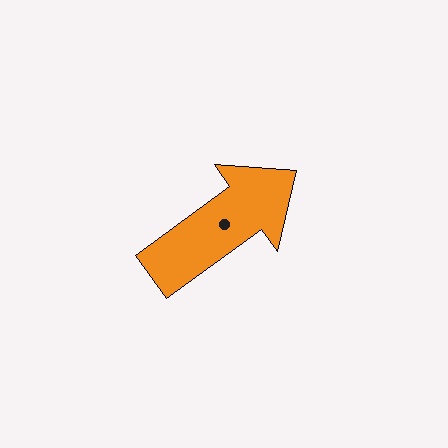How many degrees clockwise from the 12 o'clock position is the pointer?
Approximately 54 degrees.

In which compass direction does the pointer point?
Northeast.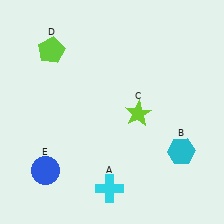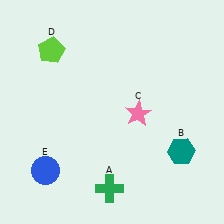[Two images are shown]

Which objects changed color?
A changed from cyan to green. B changed from cyan to teal. C changed from lime to pink.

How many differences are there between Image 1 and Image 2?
There are 3 differences between the two images.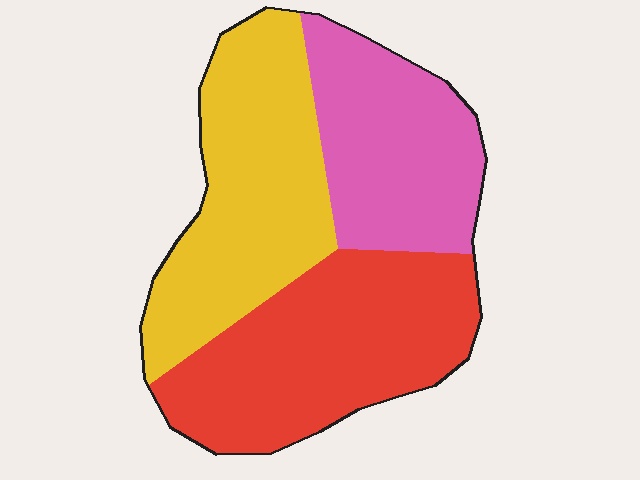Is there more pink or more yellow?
Yellow.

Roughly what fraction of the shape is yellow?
Yellow takes up about one third (1/3) of the shape.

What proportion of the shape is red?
Red covers 38% of the shape.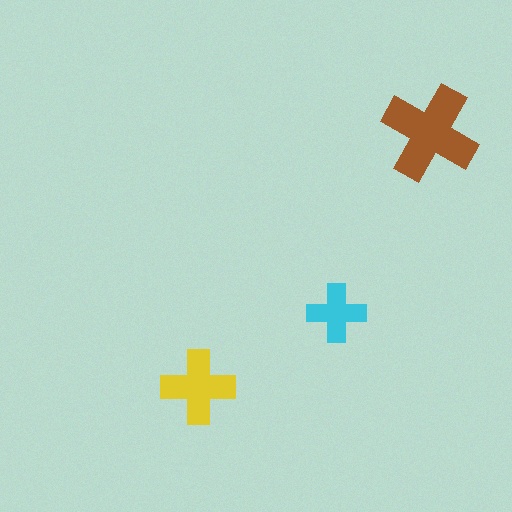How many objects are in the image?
There are 3 objects in the image.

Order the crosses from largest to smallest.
the brown one, the yellow one, the cyan one.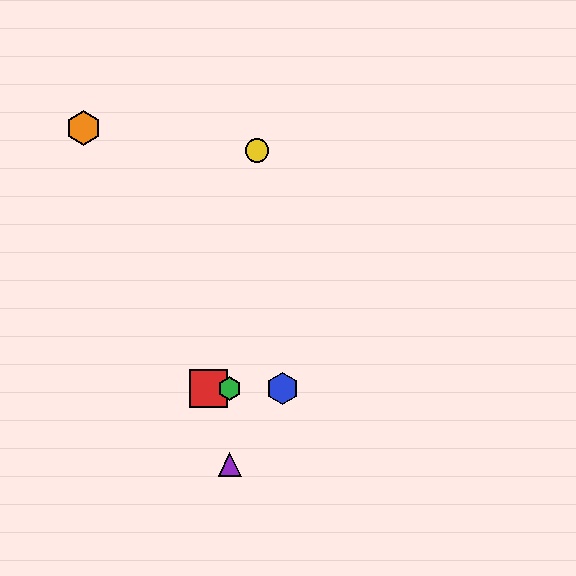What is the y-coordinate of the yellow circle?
The yellow circle is at y≈150.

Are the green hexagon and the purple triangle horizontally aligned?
No, the green hexagon is at y≈388 and the purple triangle is at y≈464.